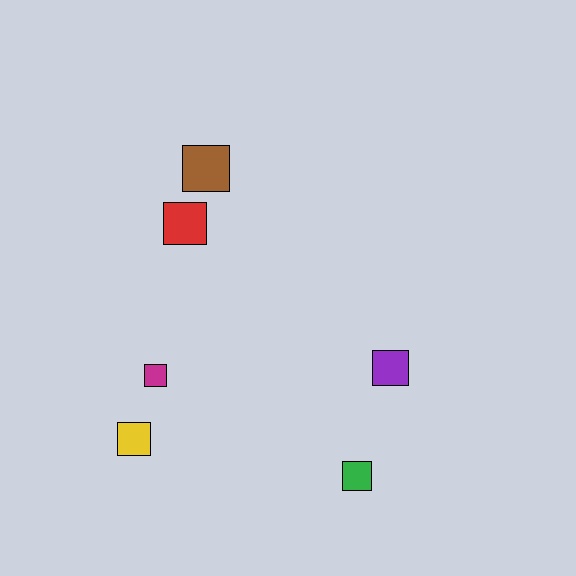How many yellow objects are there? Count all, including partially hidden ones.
There is 1 yellow object.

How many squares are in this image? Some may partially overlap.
There are 6 squares.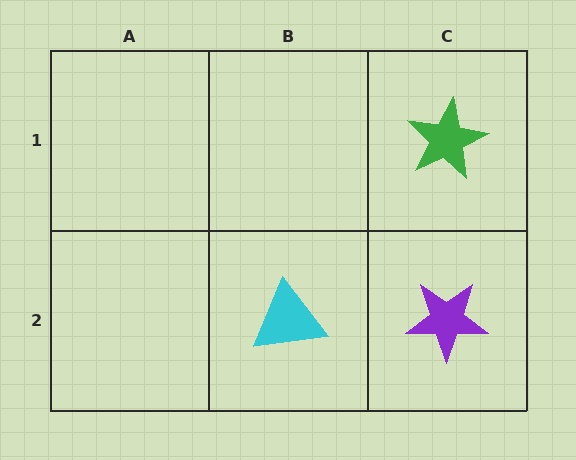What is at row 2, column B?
A cyan triangle.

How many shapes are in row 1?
1 shape.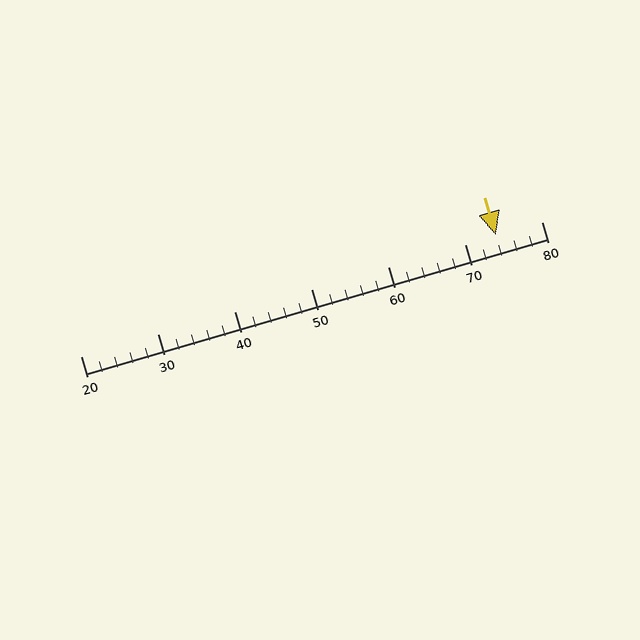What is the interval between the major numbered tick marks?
The major tick marks are spaced 10 units apart.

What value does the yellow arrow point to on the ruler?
The yellow arrow points to approximately 74.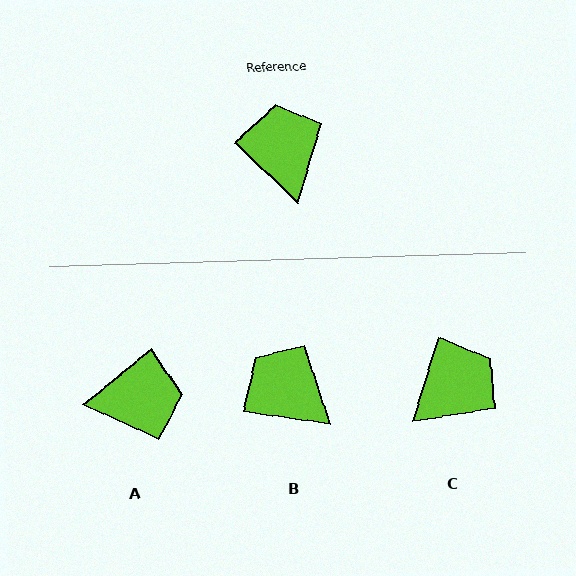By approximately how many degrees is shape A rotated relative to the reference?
Approximately 97 degrees clockwise.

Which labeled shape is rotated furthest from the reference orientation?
A, about 97 degrees away.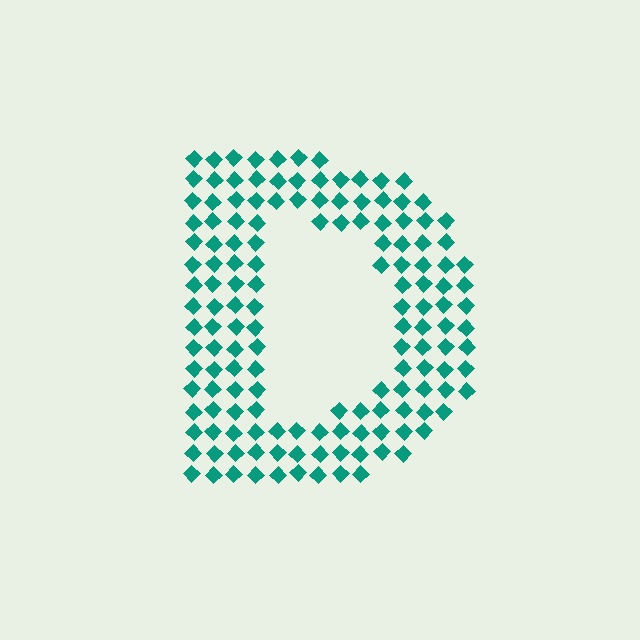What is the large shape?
The large shape is the letter D.